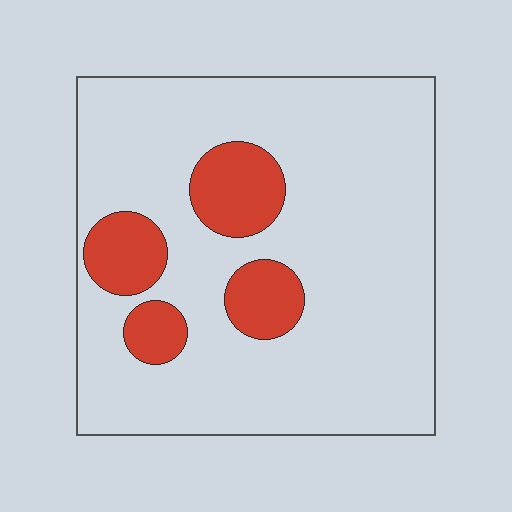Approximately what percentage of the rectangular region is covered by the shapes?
Approximately 15%.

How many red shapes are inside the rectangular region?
4.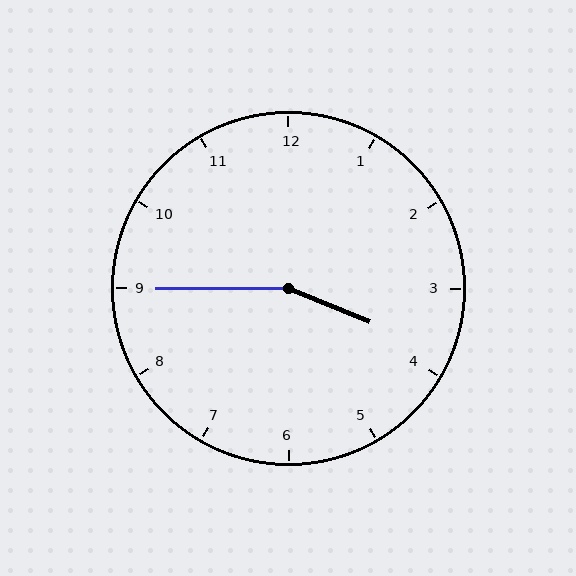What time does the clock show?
3:45.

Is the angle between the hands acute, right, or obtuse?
It is obtuse.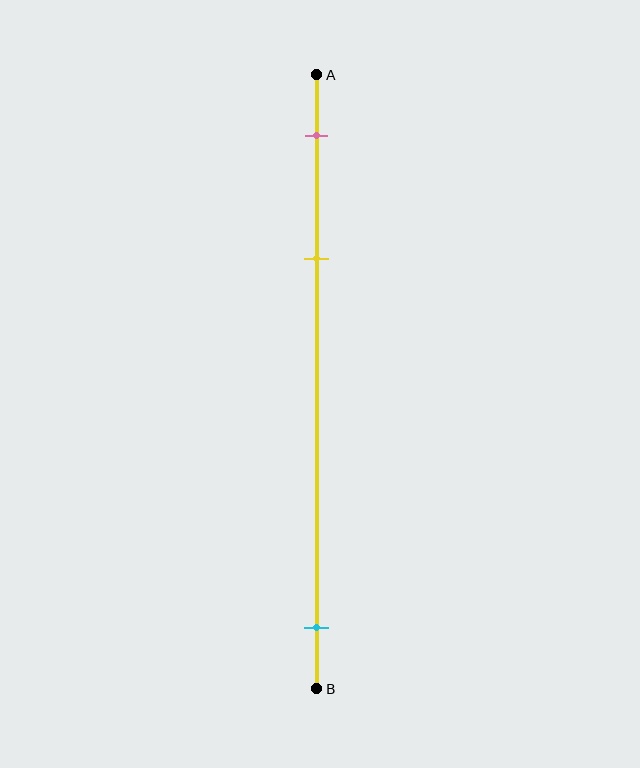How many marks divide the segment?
There are 3 marks dividing the segment.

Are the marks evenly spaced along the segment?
No, the marks are not evenly spaced.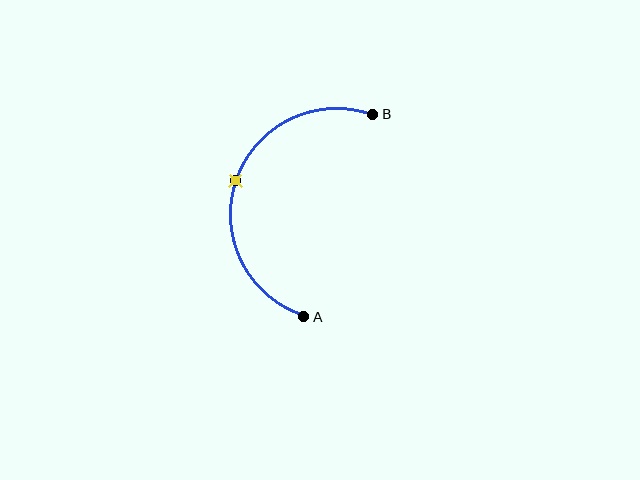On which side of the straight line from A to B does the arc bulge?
The arc bulges to the left of the straight line connecting A and B.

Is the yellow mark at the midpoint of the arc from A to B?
Yes. The yellow mark lies on the arc at equal arc-length from both A and B — it is the arc midpoint.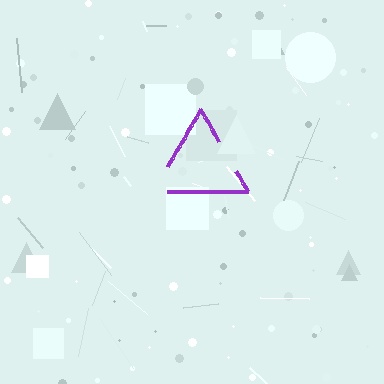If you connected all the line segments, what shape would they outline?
They would outline a triangle.